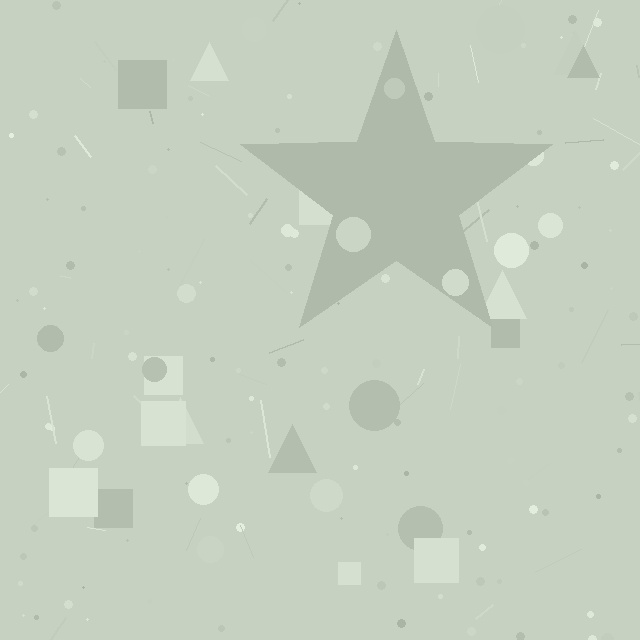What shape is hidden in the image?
A star is hidden in the image.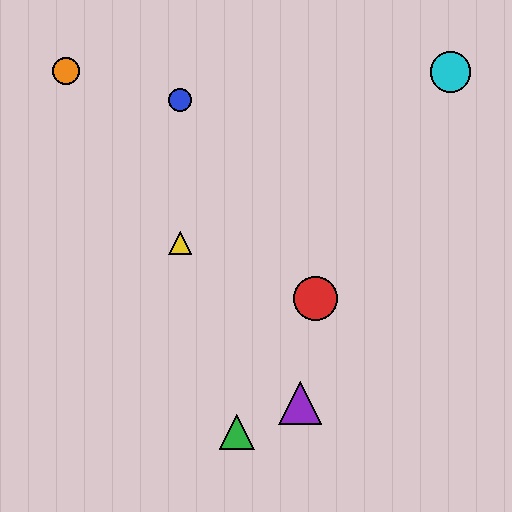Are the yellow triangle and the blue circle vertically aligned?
Yes, both are at x≈180.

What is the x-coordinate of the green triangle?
The green triangle is at x≈237.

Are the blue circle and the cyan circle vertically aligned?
No, the blue circle is at x≈180 and the cyan circle is at x≈450.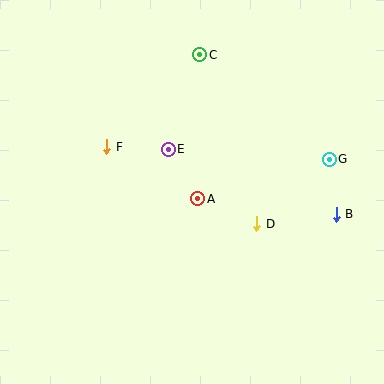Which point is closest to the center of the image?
Point A at (198, 199) is closest to the center.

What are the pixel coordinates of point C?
Point C is at (200, 55).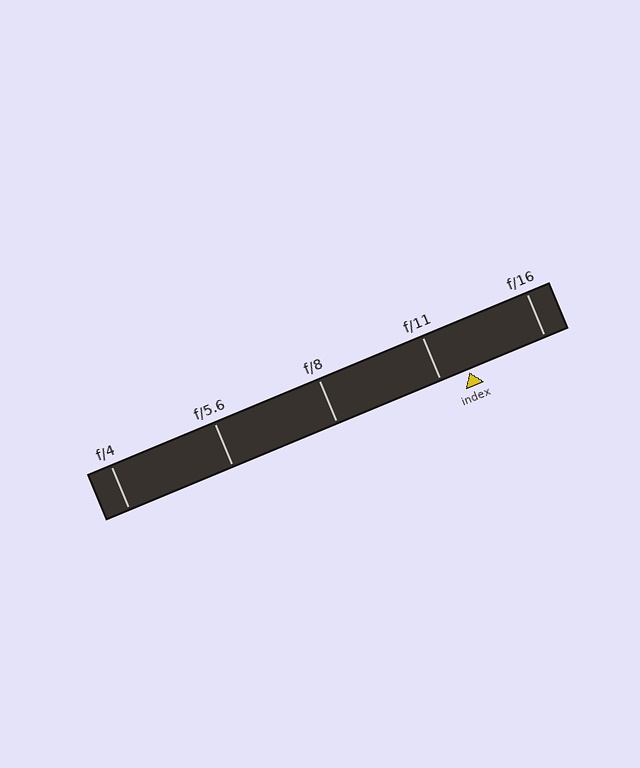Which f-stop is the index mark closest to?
The index mark is closest to f/11.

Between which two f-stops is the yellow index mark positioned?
The index mark is between f/11 and f/16.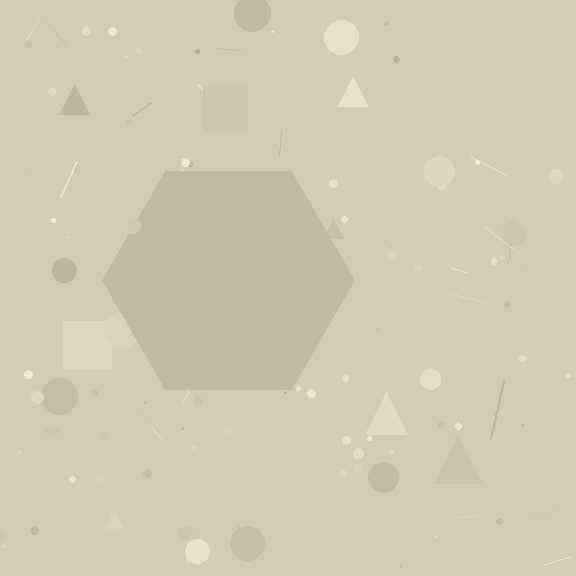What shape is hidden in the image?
A hexagon is hidden in the image.